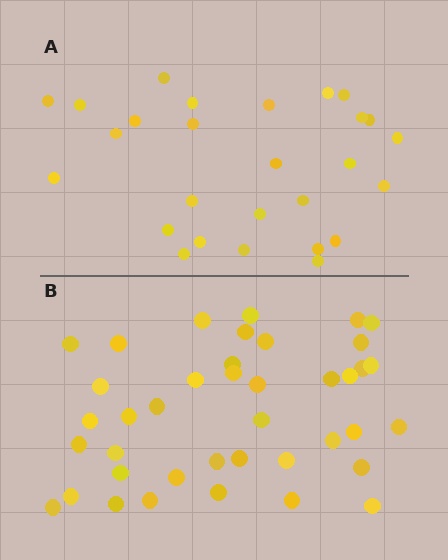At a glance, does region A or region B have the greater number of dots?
Region B (the bottom region) has more dots.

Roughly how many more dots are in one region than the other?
Region B has approximately 15 more dots than region A.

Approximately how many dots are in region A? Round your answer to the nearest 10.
About 30 dots. (The exact count is 27, which rounds to 30.)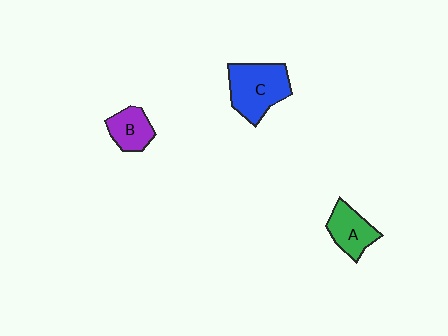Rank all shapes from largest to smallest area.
From largest to smallest: C (blue), A (green), B (purple).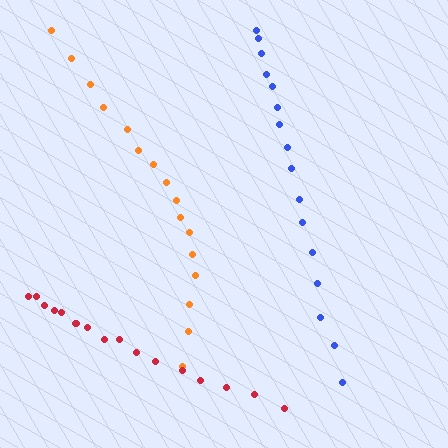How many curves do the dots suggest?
There are 3 distinct paths.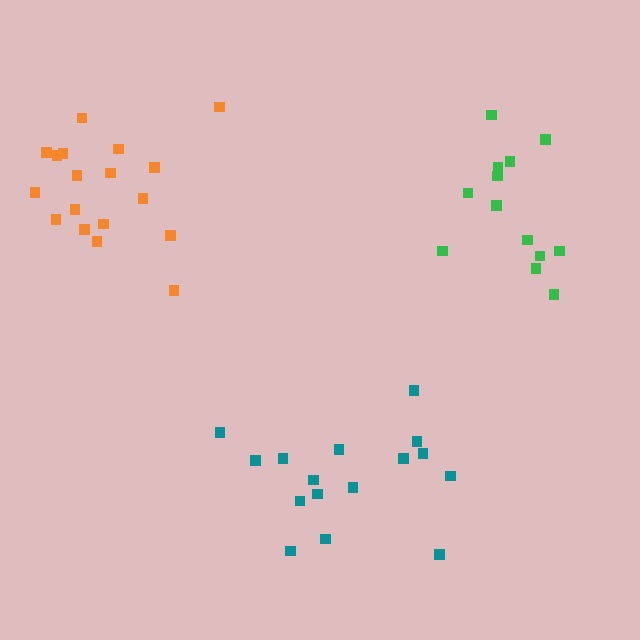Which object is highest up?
The orange cluster is topmost.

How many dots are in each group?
Group 1: 13 dots, Group 2: 18 dots, Group 3: 16 dots (47 total).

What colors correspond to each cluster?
The clusters are colored: green, orange, teal.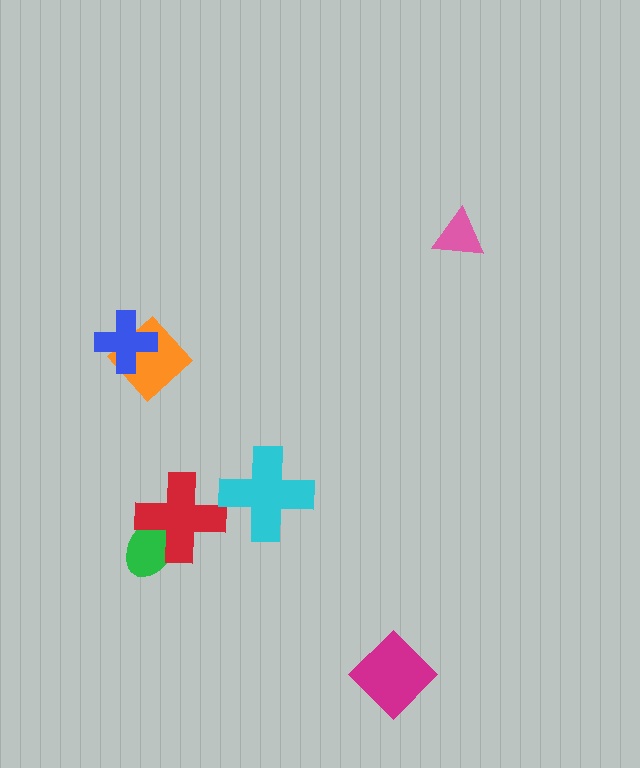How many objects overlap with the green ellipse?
1 object overlaps with the green ellipse.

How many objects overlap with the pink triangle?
0 objects overlap with the pink triangle.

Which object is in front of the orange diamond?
The blue cross is in front of the orange diamond.